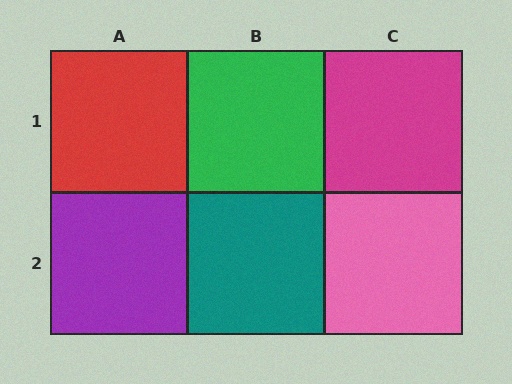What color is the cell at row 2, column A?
Purple.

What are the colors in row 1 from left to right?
Red, green, magenta.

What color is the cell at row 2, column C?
Pink.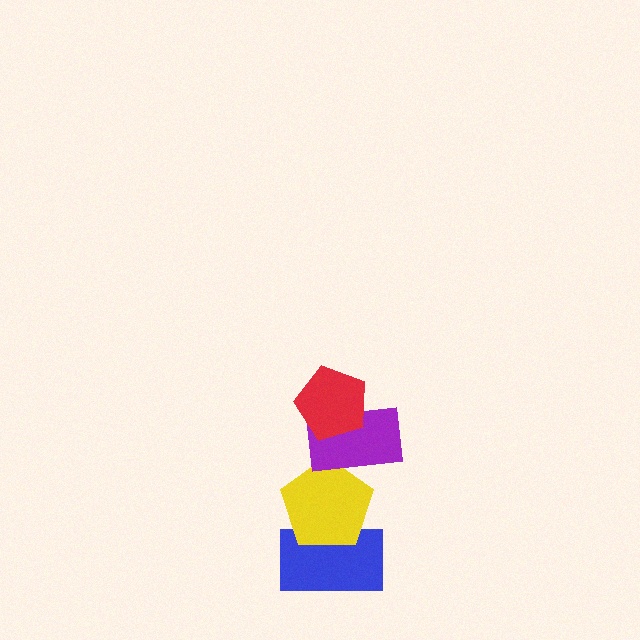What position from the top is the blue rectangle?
The blue rectangle is 4th from the top.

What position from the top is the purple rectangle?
The purple rectangle is 2nd from the top.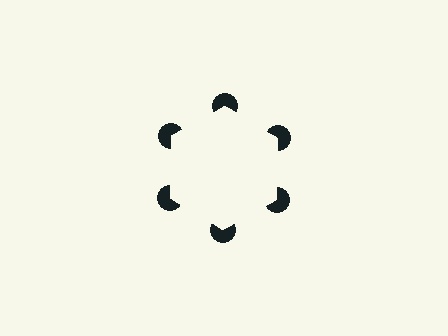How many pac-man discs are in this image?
There are 6 — one at each vertex of the illusory hexagon.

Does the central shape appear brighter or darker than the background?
It typically appears slightly brighter than the background, even though no actual brightness change is drawn.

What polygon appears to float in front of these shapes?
An illusory hexagon — its edges are inferred from the aligned wedge cuts in the pac-man discs, not physically drawn.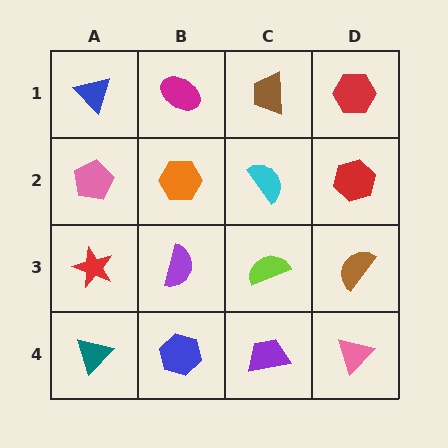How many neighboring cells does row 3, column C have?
4.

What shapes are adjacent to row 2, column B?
A magenta ellipse (row 1, column B), a purple semicircle (row 3, column B), a pink pentagon (row 2, column A), a cyan semicircle (row 2, column C).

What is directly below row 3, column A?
A teal triangle.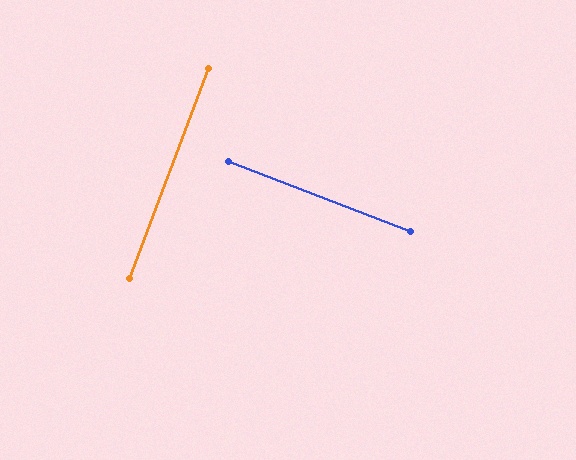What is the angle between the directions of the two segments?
Approximately 89 degrees.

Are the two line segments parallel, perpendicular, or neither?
Perpendicular — they meet at approximately 89°.